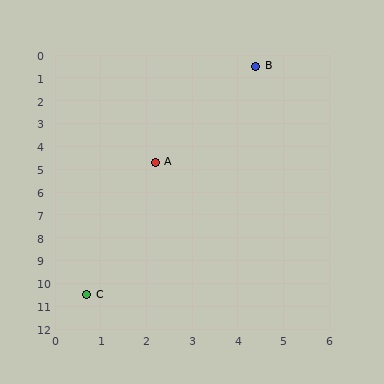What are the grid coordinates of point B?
Point B is at approximately (4.4, 0.5).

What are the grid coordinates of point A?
Point A is at approximately (2.2, 4.7).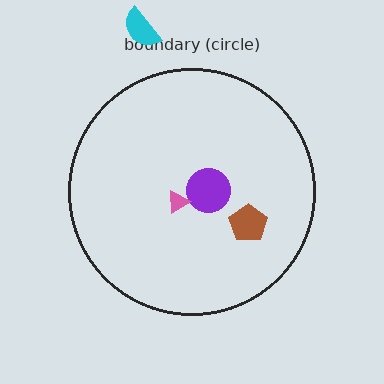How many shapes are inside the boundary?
3 inside, 1 outside.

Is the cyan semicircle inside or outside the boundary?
Outside.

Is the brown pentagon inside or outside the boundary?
Inside.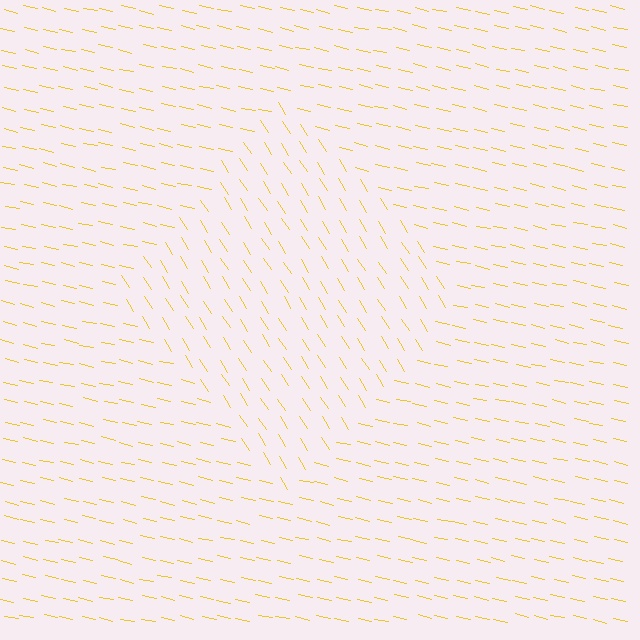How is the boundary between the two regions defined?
The boundary is defined purely by a change in line orientation (approximately 45 degrees difference). All lines are the same color and thickness.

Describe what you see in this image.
The image is filled with small yellow line segments. A diamond region in the image has lines oriented differently from the surrounding lines, creating a visible texture boundary.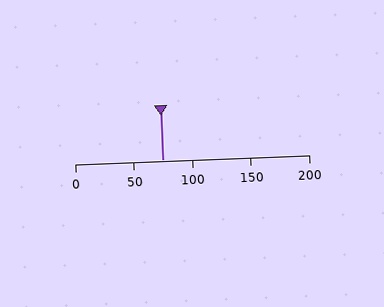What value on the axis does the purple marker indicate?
The marker indicates approximately 75.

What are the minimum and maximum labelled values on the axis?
The axis runs from 0 to 200.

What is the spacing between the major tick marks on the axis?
The major ticks are spaced 50 apart.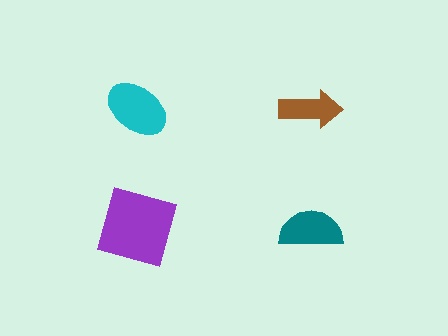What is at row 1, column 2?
A brown arrow.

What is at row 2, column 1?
A purple square.